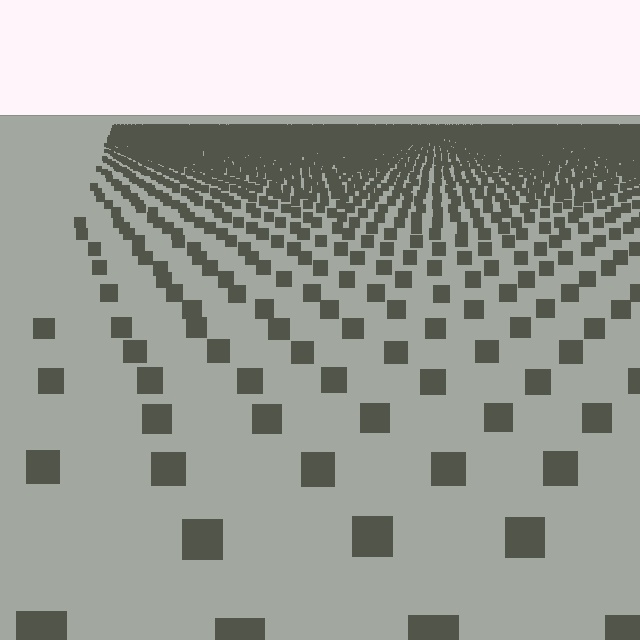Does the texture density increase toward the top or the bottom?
Density increases toward the top.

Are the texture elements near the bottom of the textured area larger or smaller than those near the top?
Larger. Near the bottom, elements are closer to the viewer and appear at a bigger on-screen size.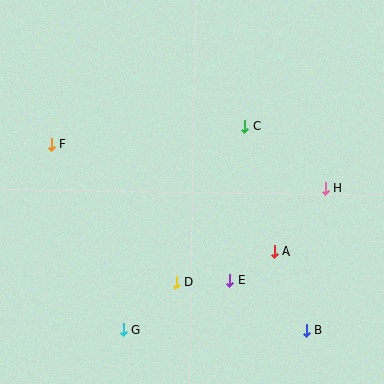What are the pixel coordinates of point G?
Point G is at (123, 330).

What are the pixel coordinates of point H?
Point H is at (325, 188).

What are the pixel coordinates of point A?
Point A is at (274, 252).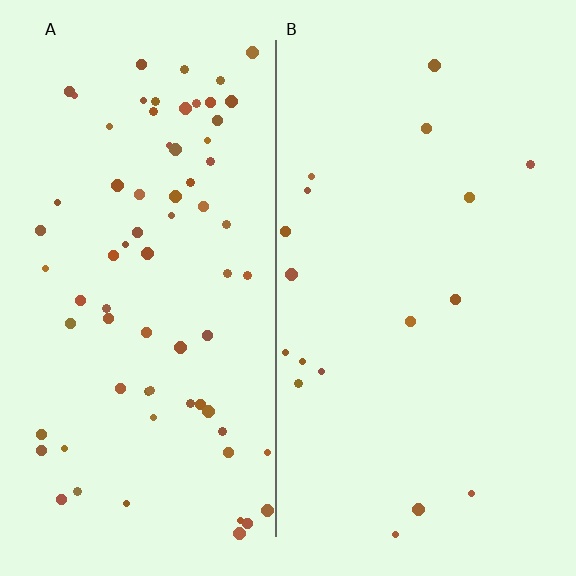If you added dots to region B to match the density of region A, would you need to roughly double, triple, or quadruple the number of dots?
Approximately quadruple.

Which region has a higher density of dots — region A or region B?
A (the left).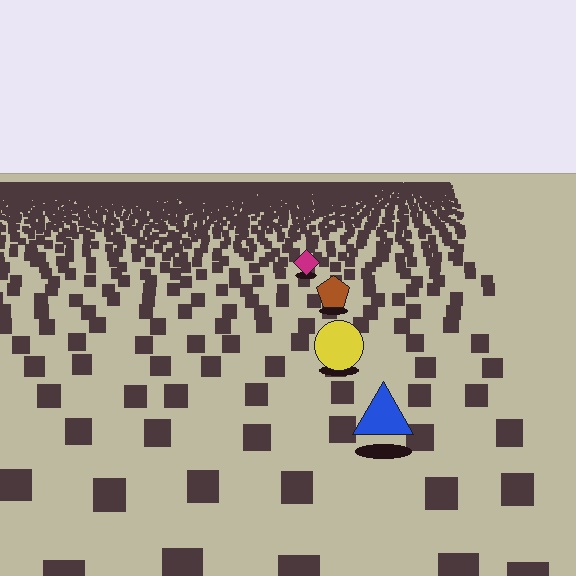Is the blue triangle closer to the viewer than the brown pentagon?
Yes. The blue triangle is closer — you can tell from the texture gradient: the ground texture is coarser near it.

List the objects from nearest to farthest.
From nearest to farthest: the blue triangle, the yellow circle, the brown pentagon, the magenta diamond.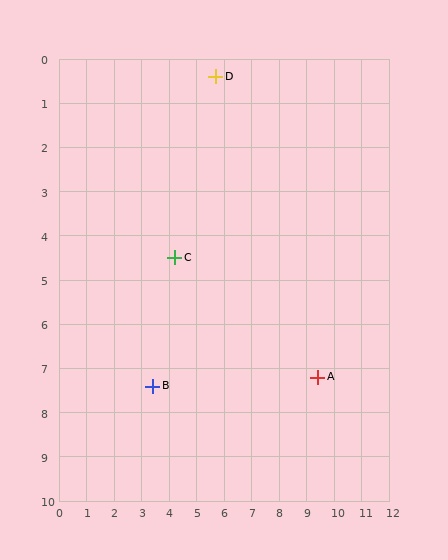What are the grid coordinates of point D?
Point D is at approximately (5.7, 0.4).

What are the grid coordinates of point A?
Point A is at approximately (9.4, 7.2).